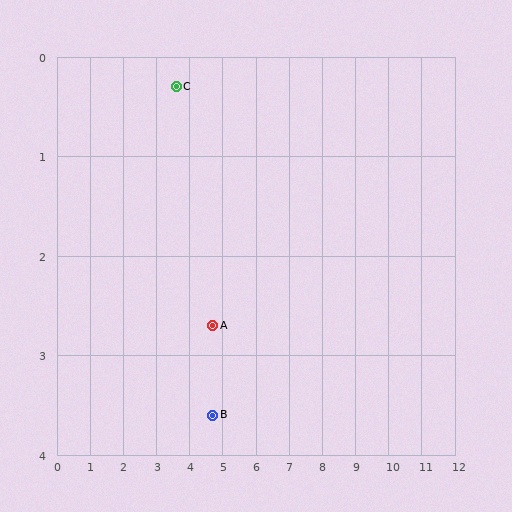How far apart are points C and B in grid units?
Points C and B are about 3.5 grid units apart.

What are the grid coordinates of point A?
Point A is at approximately (4.7, 2.7).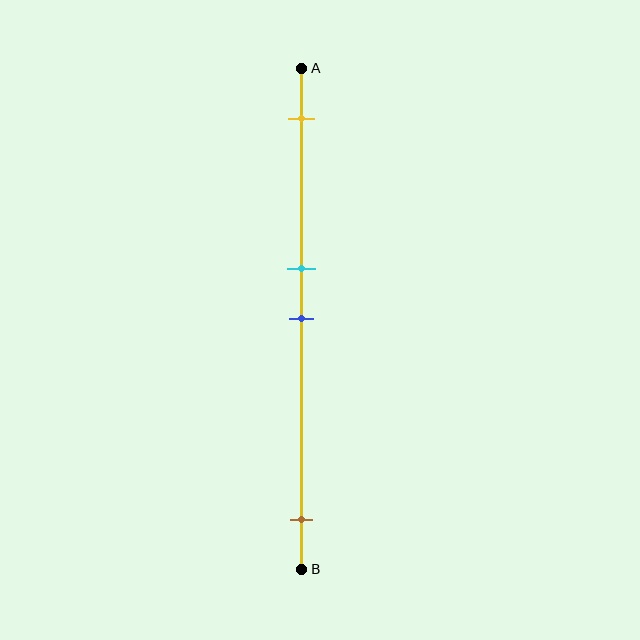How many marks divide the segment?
There are 4 marks dividing the segment.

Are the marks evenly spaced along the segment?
No, the marks are not evenly spaced.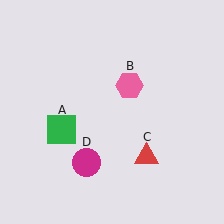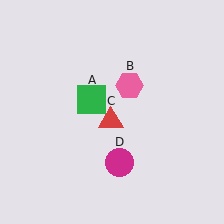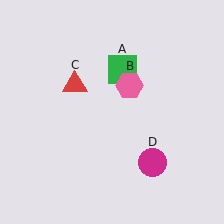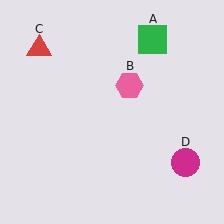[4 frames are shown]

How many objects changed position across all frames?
3 objects changed position: green square (object A), red triangle (object C), magenta circle (object D).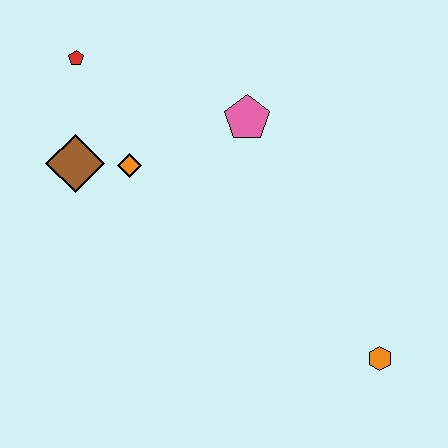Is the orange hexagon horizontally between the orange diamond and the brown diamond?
No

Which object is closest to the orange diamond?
The brown diamond is closest to the orange diamond.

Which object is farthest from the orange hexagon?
The red pentagon is farthest from the orange hexagon.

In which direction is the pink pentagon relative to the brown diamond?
The pink pentagon is to the right of the brown diamond.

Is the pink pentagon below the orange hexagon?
No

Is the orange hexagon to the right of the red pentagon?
Yes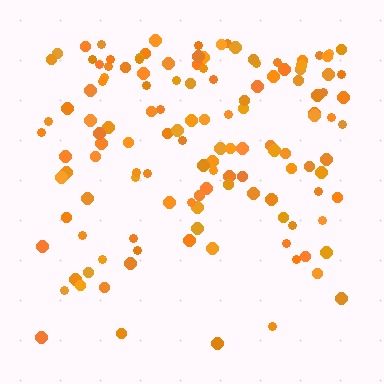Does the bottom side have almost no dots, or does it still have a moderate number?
Still a moderate number, just noticeably fewer than the top.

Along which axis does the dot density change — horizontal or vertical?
Vertical.